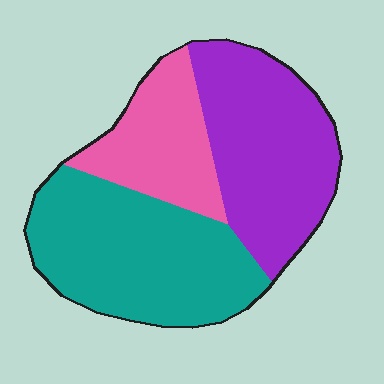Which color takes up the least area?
Pink, at roughly 20%.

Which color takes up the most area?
Teal, at roughly 40%.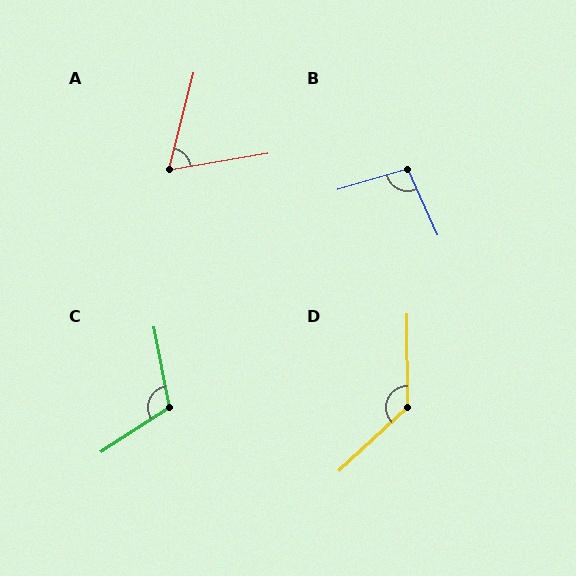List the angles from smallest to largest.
A (66°), B (98°), C (112°), D (132°).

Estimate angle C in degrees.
Approximately 112 degrees.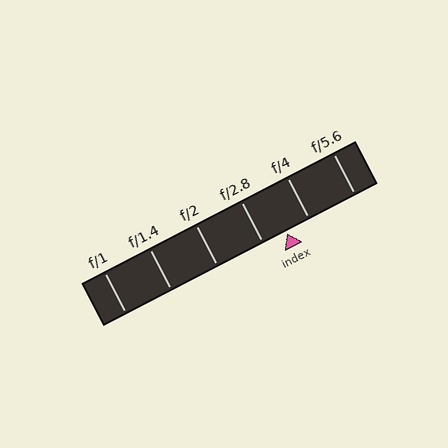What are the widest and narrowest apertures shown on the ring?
The widest aperture shown is f/1 and the narrowest is f/5.6.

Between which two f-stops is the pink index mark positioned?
The index mark is between f/2.8 and f/4.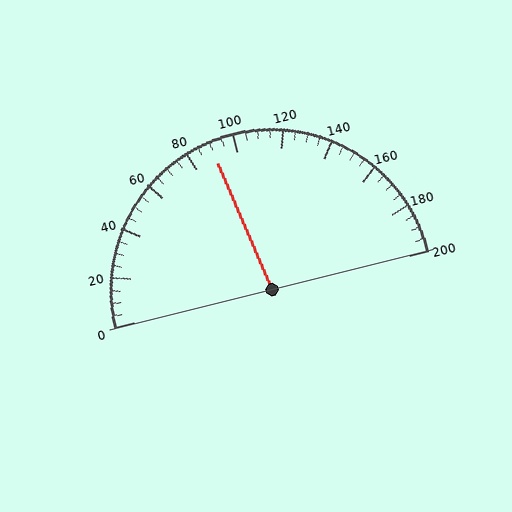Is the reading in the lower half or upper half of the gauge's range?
The reading is in the lower half of the range (0 to 200).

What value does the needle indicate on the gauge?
The needle indicates approximately 90.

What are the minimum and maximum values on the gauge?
The gauge ranges from 0 to 200.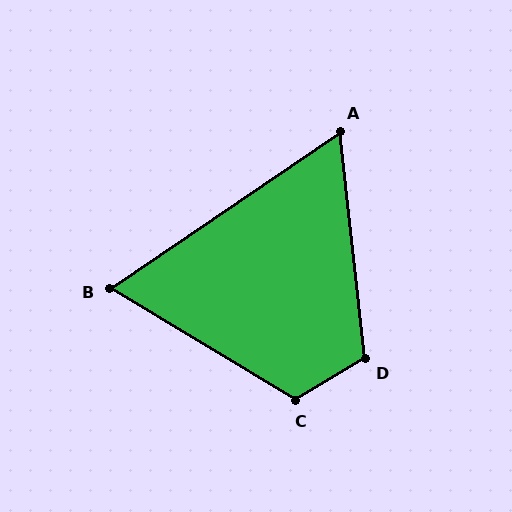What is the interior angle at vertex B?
Approximately 65 degrees (acute).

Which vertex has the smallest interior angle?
A, at approximately 62 degrees.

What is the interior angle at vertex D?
Approximately 115 degrees (obtuse).